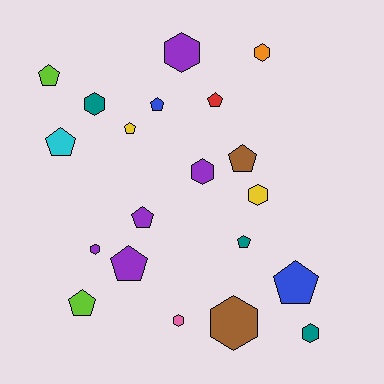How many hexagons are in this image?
There are 9 hexagons.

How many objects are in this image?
There are 20 objects.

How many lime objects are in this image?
There are 2 lime objects.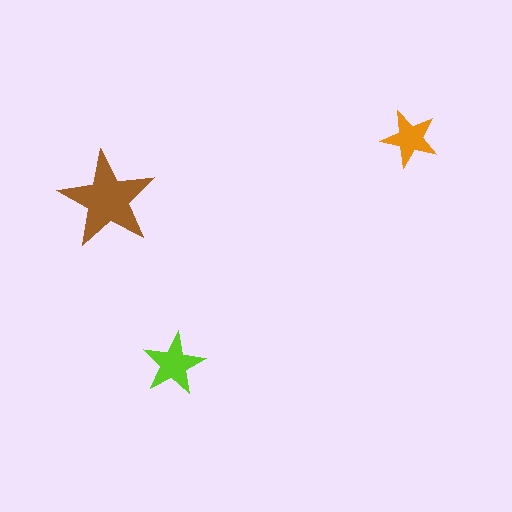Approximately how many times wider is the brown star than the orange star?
About 1.5 times wider.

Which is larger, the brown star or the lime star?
The brown one.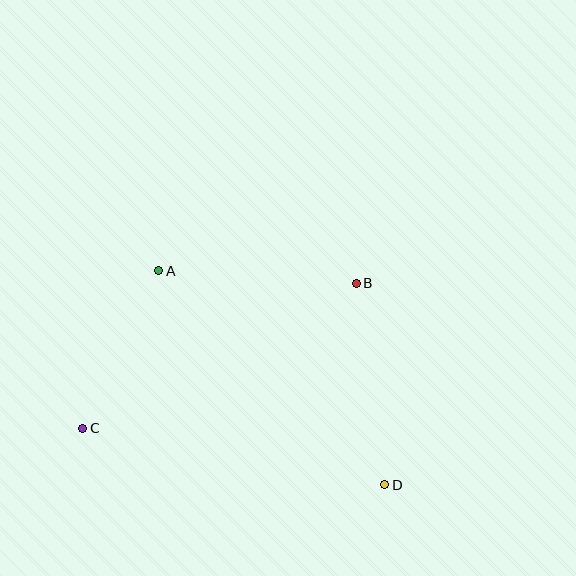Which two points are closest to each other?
Points A and C are closest to each other.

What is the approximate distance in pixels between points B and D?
The distance between B and D is approximately 204 pixels.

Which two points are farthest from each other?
Points A and D are farthest from each other.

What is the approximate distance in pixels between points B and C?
The distance between B and C is approximately 310 pixels.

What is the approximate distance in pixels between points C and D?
The distance between C and D is approximately 308 pixels.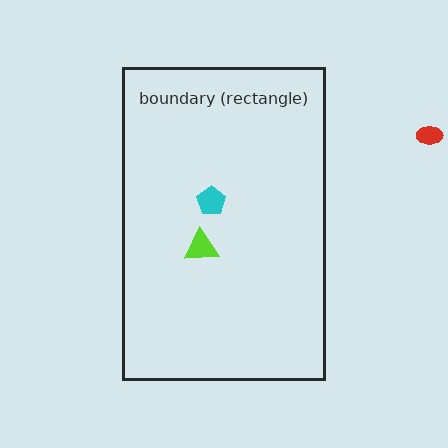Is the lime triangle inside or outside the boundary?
Inside.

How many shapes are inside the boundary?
2 inside, 1 outside.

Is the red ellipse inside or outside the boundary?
Outside.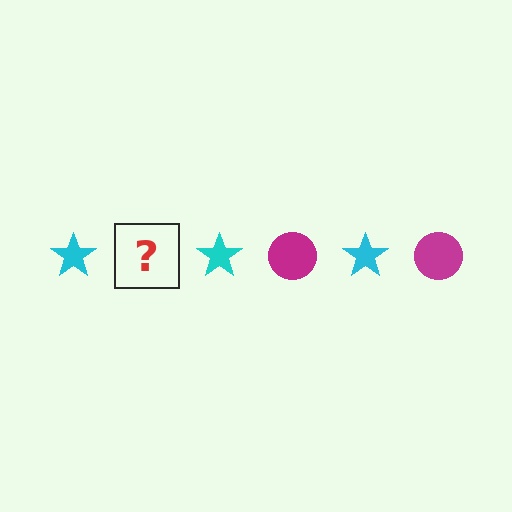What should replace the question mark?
The question mark should be replaced with a magenta circle.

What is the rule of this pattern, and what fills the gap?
The rule is that the pattern alternates between cyan star and magenta circle. The gap should be filled with a magenta circle.